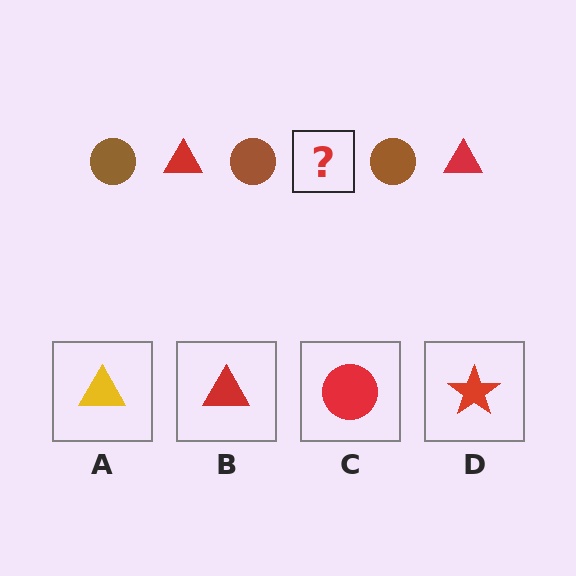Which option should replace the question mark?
Option B.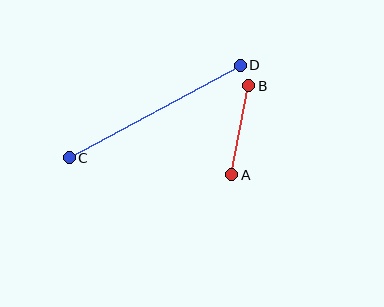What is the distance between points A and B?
The distance is approximately 90 pixels.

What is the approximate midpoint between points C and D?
The midpoint is at approximately (155, 111) pixels.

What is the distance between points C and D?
The distance is approximately 195 pixels.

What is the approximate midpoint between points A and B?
The midpoint is at approximately (240, 130) pixels.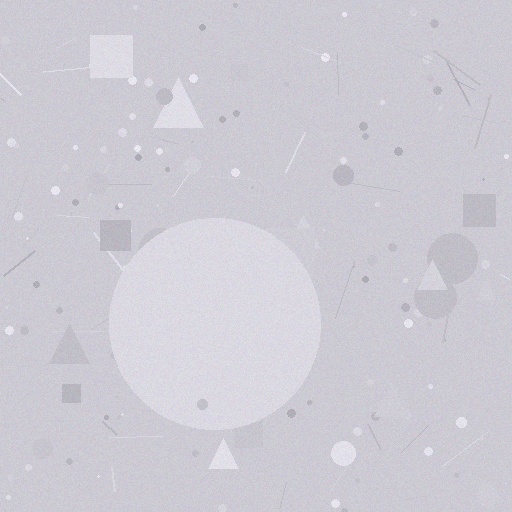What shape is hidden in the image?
A circle is hidden in the image.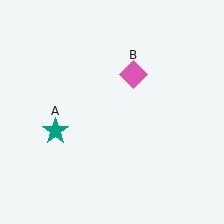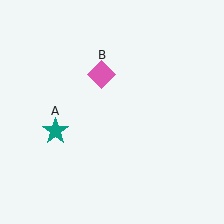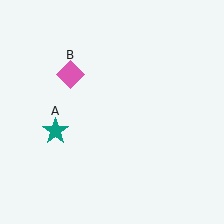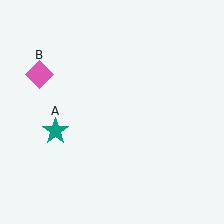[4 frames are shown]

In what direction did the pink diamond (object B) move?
The pink diamond (object B) moved left.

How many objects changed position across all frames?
1 object changed position: pink diamond (object B).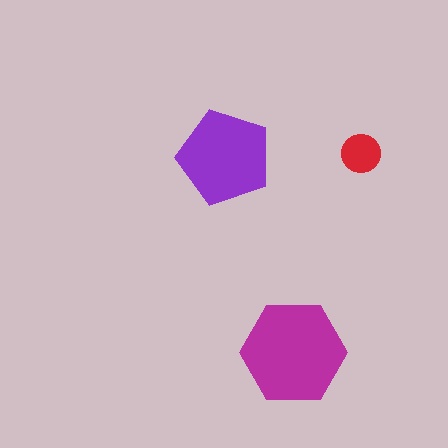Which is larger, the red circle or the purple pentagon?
The purple pentagon.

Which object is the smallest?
The red circle.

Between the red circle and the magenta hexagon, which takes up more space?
The magenta hexagon.